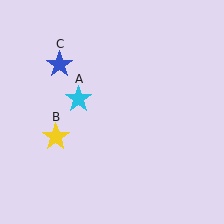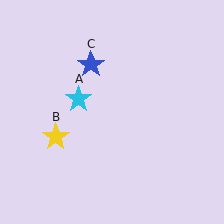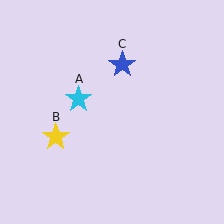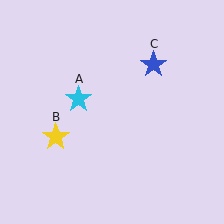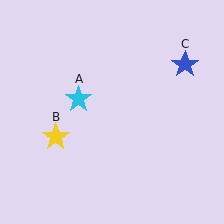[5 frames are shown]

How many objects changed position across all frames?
1 object changed position: blue star (object C).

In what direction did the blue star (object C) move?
The blue star (object C) moved right.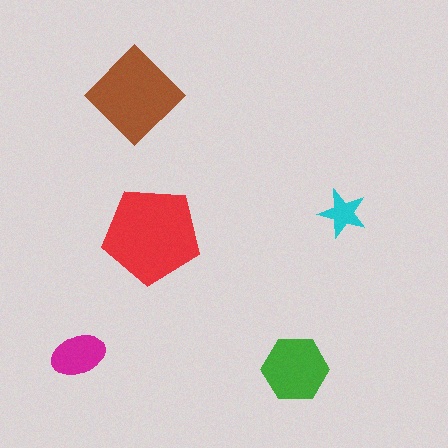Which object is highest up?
The brown diamond is topmost.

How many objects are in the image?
There are 5 objects in the image.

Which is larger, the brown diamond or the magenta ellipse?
The brown diamond.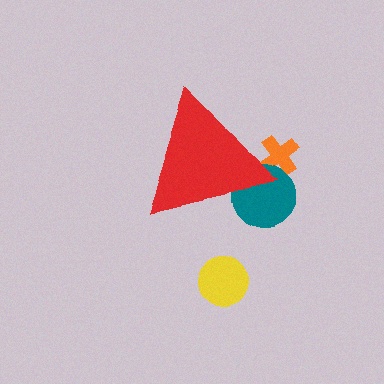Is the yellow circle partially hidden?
No, the yellow circle is fully visible.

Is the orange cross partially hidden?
Yes, the orange cross is partially hidden behind the red triangle.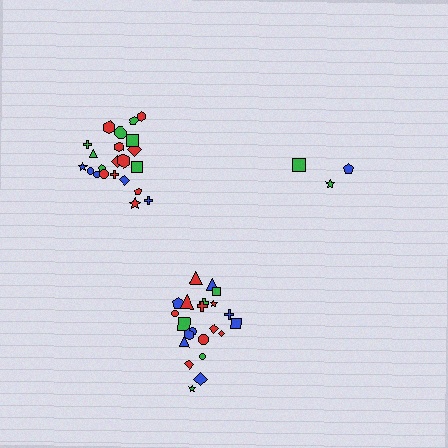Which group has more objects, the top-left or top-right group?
The top-left group.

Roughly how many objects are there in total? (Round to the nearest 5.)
Roughly 45 objects in total.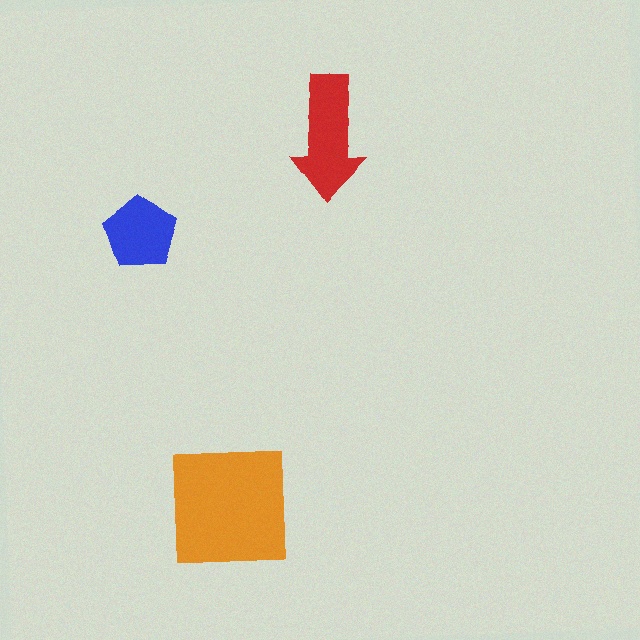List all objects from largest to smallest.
The orange square, the red arrow, the blue pentagon.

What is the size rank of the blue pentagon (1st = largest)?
3rd.